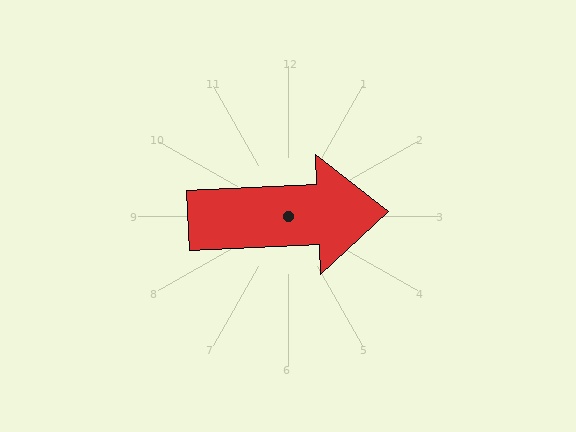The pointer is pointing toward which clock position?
Roughly 3 o'clock.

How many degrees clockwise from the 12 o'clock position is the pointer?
Approximately 88 degrees.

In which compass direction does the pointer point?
East.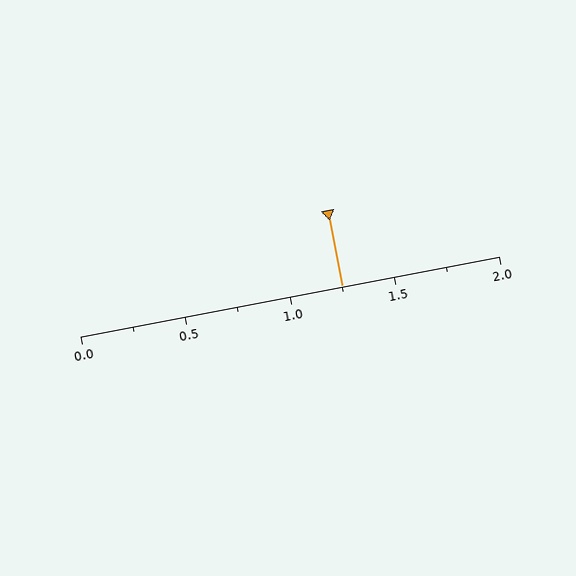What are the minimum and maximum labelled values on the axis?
The axis runs from 0.0 to 2.0.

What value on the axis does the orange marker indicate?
The marker indicates approximately 1.25.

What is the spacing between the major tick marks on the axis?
The major ticks are spaced 0.5 apart.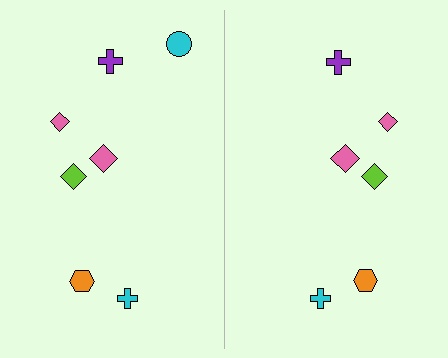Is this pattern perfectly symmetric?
No, the pattern is not perfectly symmetric. A cyan circle is missing from the right side.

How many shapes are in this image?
There are 13 shapes in this image.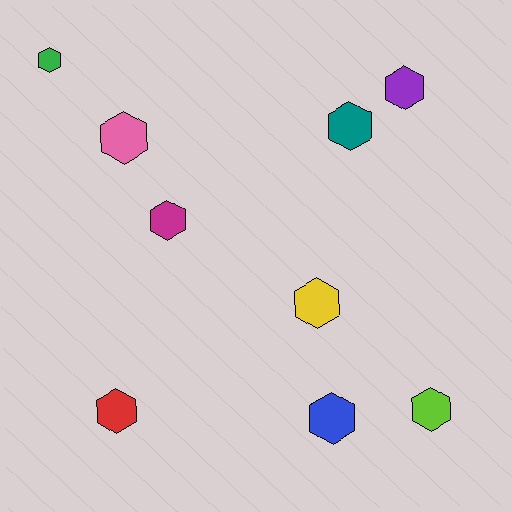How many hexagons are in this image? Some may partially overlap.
There are 9 hexagons.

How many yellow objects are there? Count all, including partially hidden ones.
There is 1 yellow object.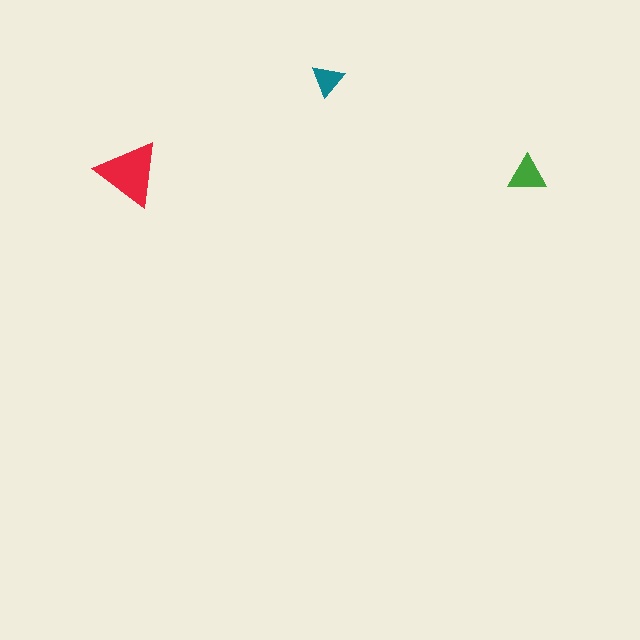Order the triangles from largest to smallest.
the red one, the green one, the teal one.